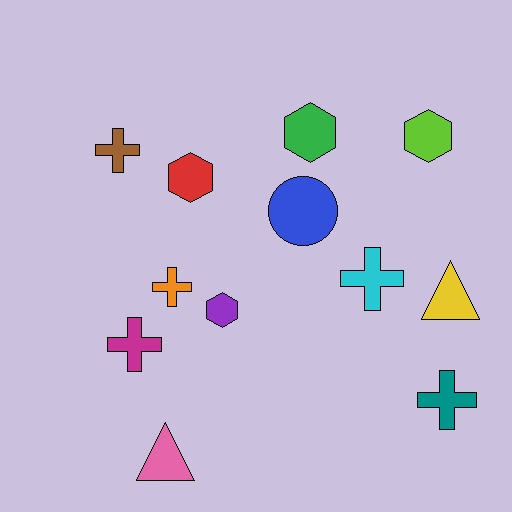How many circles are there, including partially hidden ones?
There is 1 circle.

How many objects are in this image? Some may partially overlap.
There are 12 objects.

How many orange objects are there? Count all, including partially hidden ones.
There is 1 orange object.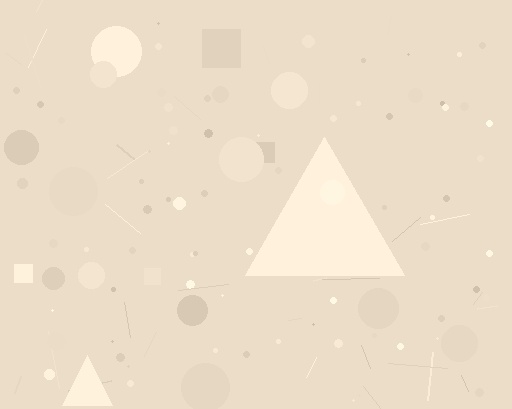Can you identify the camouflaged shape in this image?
The camouflaged shape is a triangle.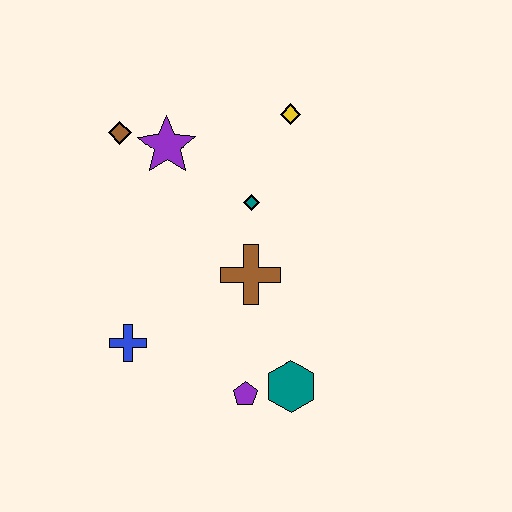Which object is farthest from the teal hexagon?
The brown diamond is farthest from the teal hexagon.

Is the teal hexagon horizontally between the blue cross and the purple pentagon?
No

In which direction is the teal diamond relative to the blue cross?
The teal diamond is above the blue cross.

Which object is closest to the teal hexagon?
The purple pentagon is closest to the teal hexagon.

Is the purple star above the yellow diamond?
No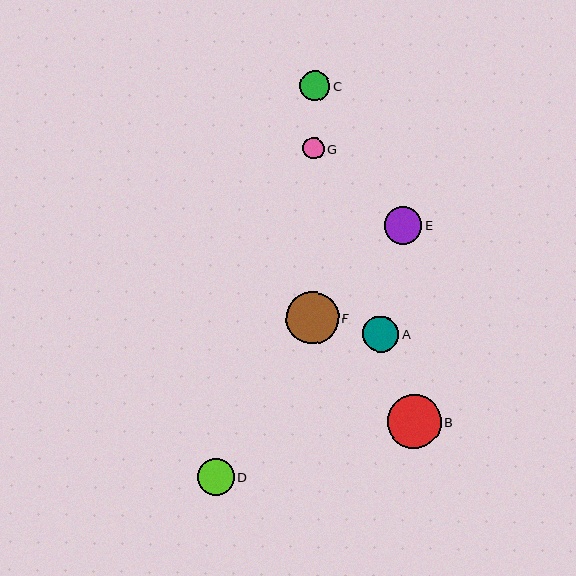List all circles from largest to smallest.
From largest to smallest: B, F, E, D, A, C, G.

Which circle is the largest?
Circle B is the largest with a size of approximately 54 pixels.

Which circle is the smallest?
Circle G is the smallest with a size of approximately 21 pixels.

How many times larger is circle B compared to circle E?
Circle B is approximately 1.4 times the size of circle E.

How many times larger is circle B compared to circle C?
Circle B is approximately 1.8 times the size of circle C.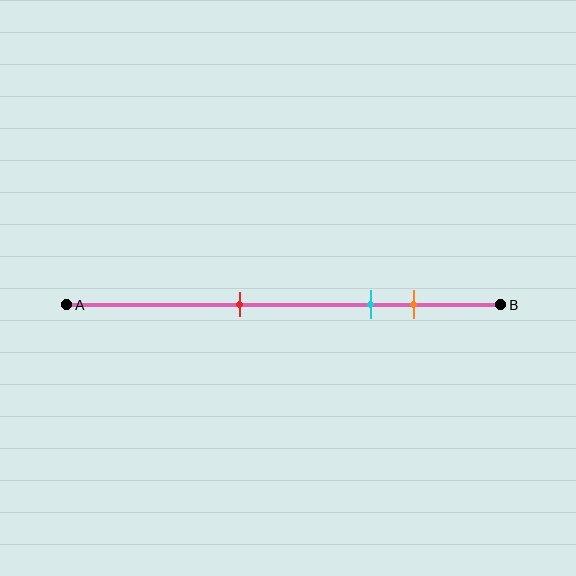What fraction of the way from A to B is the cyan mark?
The cyan mark is approximately 70% (0.7) of the way from A to B.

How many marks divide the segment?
There are 3 marks dividing the segment.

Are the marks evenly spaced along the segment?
No, the marks are not evenly spaced.